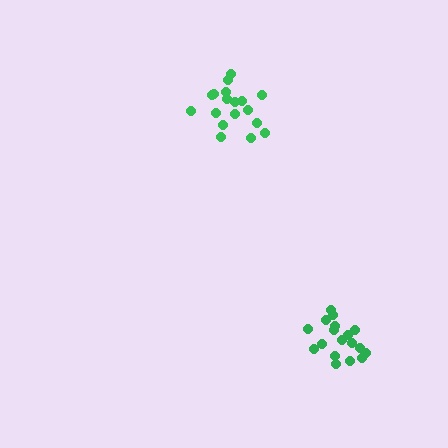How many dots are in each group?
Group 1: 18 dots, Group 2: 18 dots (36 total).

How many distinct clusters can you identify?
There are 2 distinct clusters.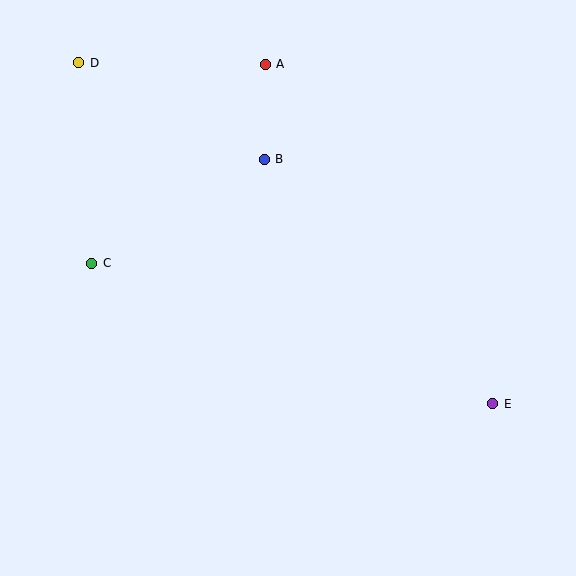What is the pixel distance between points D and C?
The distance between D and C is 201 pixels.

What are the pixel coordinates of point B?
Point B is at (264, 159).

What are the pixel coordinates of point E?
Point E is at (493, 404).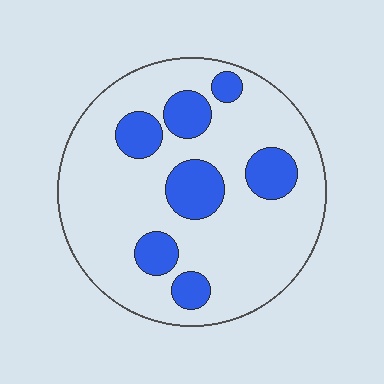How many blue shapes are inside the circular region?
7.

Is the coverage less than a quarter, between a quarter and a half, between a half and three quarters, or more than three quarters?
Less than a quarter.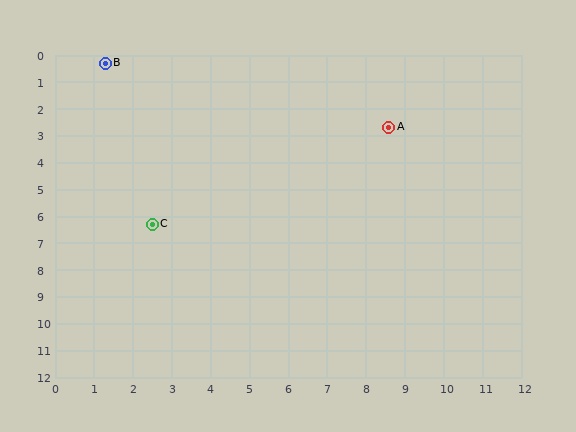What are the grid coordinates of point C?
Point C is at approximately (2.5, 6.3).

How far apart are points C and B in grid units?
Points C and B are about 6.1 grid units apart.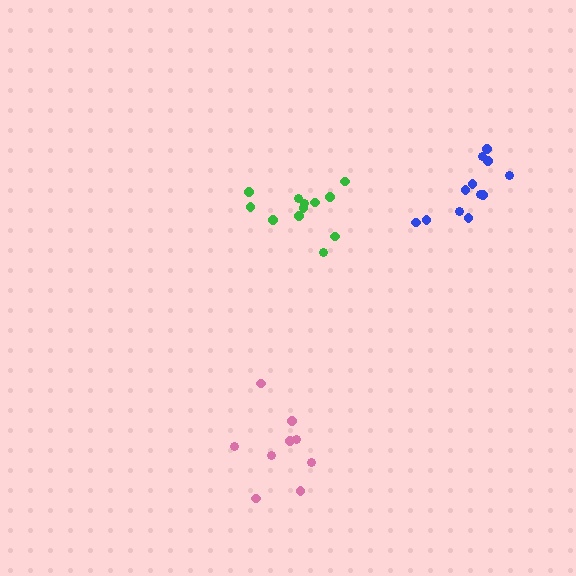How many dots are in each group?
Group 1: 12 dots, Group 2: 12 dots, Group 3: 9 dots (33 total).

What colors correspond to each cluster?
The clusters are colored: blue, green, pink.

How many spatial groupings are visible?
There are 3 spatial groupings.